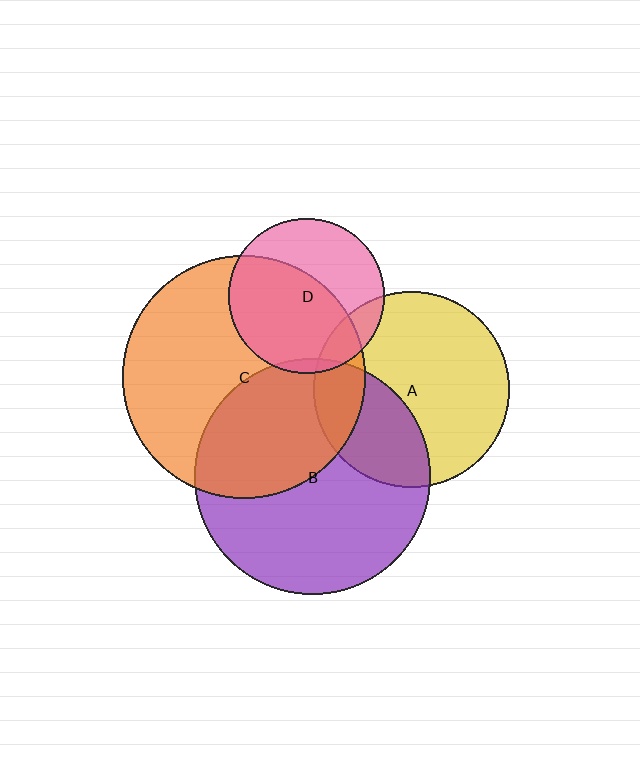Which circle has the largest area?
Circle C (orange).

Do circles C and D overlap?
Yes.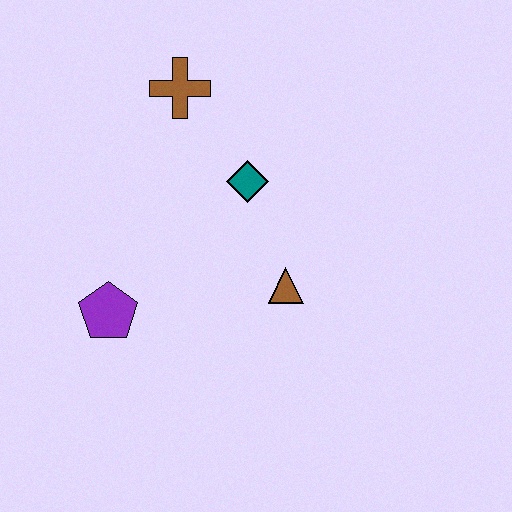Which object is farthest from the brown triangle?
The brown cross is farthest from the brown triangle.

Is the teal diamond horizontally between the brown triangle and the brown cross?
Yes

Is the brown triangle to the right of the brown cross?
Yes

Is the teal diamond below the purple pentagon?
No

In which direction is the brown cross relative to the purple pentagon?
The brown cross is above the purple pentagon.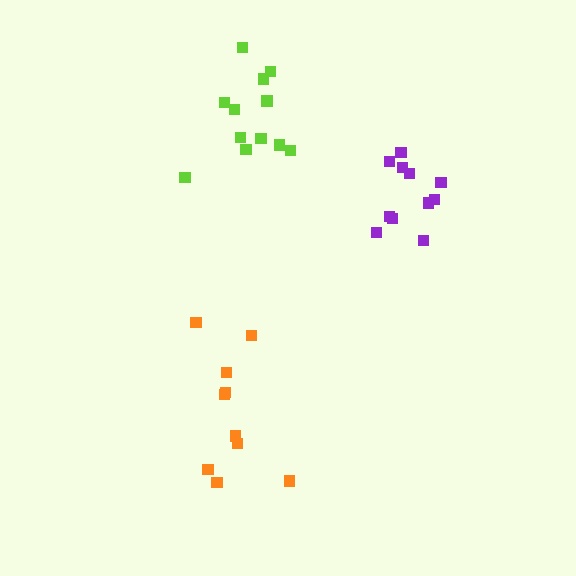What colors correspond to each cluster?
The clusters are colored: orange, lime, purple.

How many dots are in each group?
Group 1: 10 dots, Group 2: 12 dots, Group 3: 11 dots (33 total).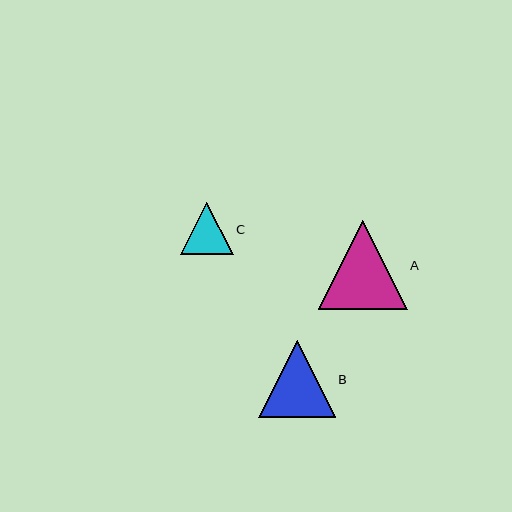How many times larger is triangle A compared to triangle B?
Triangle A is approximately 1.2 times the size of triangle B.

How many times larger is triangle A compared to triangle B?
Triangle A is approximately 1.2 times the size of triangle B.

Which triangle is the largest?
Triangle A is the largest with a size of approximately 89 pixels.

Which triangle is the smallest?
Triangle C is the smallest with a size of approximately 53 pixels.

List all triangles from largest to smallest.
From largest to smallest: A, B, C.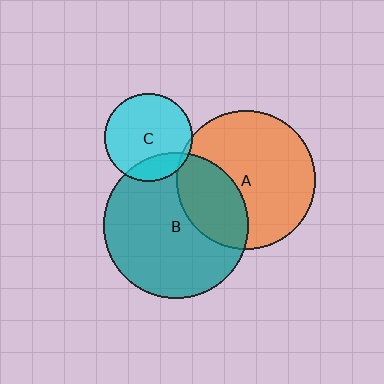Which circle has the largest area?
Circle B (teal).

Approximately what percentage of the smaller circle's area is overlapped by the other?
Approximately 20%.